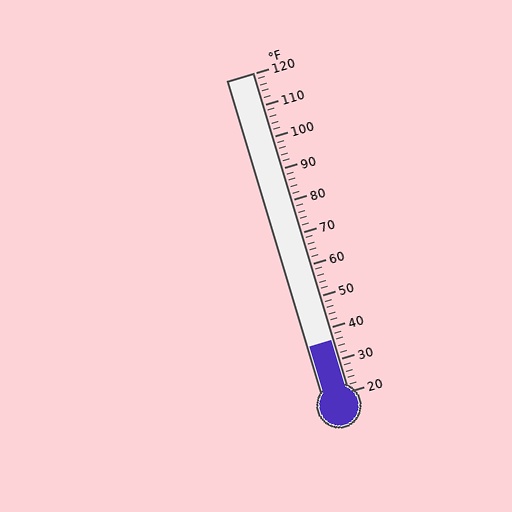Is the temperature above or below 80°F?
The temperature is below 80°F.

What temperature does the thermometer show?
The thermometer shows approximately 36°F.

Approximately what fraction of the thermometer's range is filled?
The thermometer is filled to approximately 15% of its range.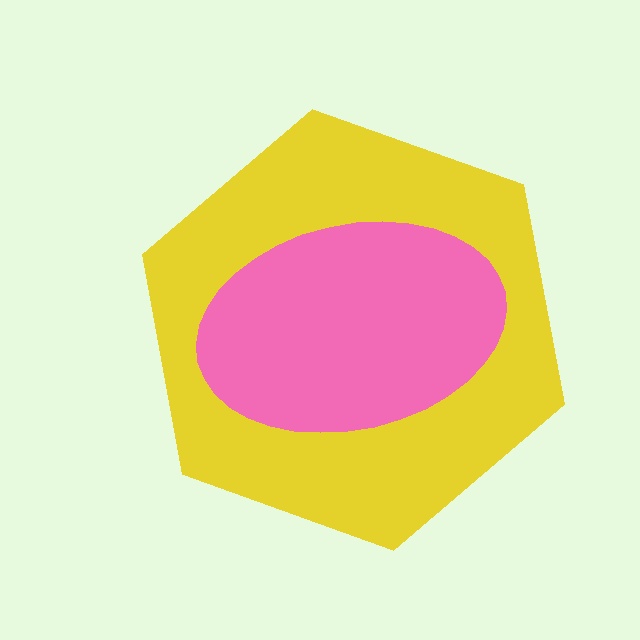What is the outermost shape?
The yellow hexagon.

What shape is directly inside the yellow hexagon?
The pink ellipse.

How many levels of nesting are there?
2.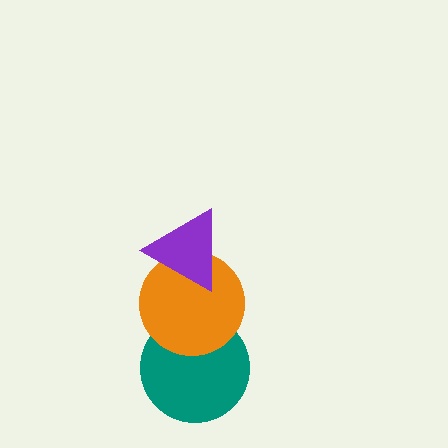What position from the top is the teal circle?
The teal circle is 3rd from the top.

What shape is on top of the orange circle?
The purple triangle is on top of the orange circle.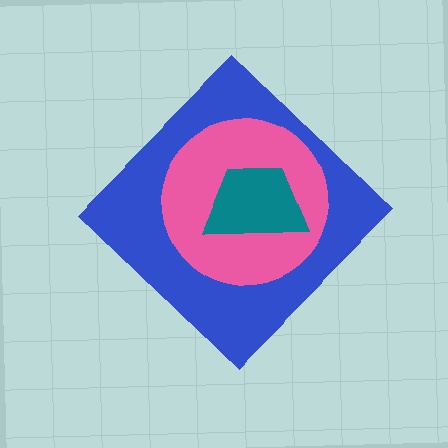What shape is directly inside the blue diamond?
The pink circle.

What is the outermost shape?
The blue diamond.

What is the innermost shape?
The teal trapezoid.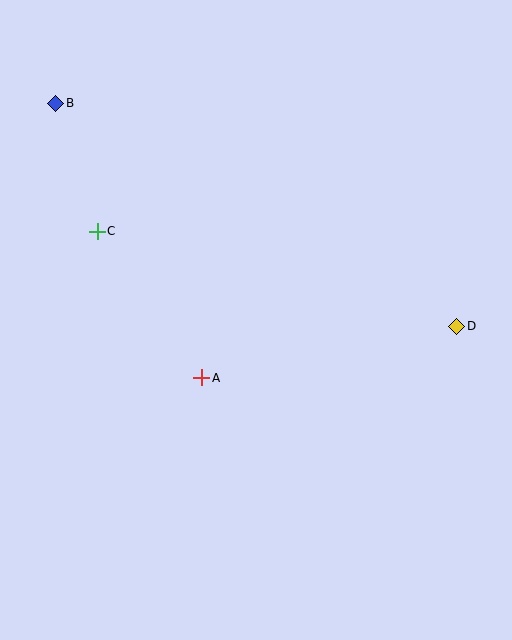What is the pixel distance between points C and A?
The distance between C and A is 180 pixels.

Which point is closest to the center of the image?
Point A at (202, 378) is closest to the center.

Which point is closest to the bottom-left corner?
Point A is closest to the bottom-left corner.